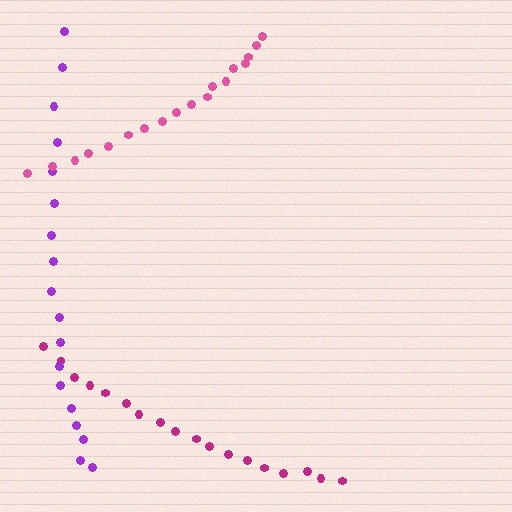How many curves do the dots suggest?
There are 3 distinct paths.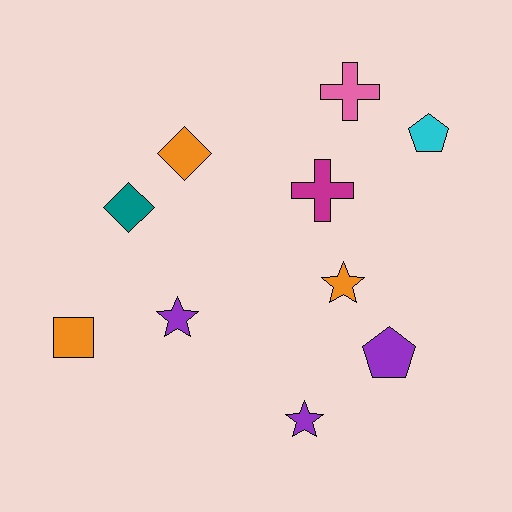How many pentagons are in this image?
There are 2 pentagons.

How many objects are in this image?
There are 10 objects.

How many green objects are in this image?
There are no green objects.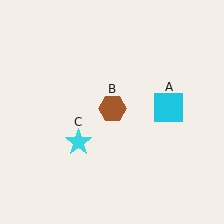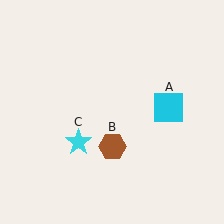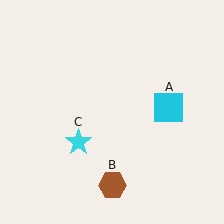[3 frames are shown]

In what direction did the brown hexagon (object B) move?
The brown hexagon (object B) moved down.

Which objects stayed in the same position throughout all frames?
Cyan square (object A) and cyan star (object C) remained stationary.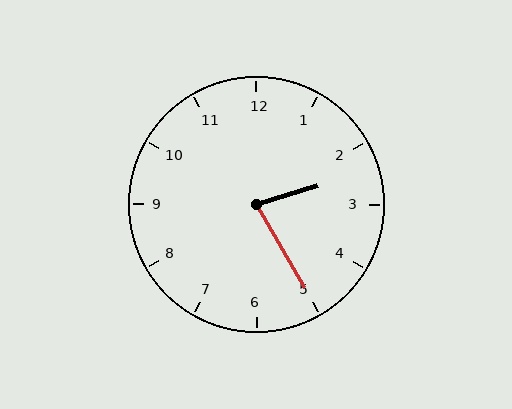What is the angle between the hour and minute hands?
Approximately 78 degrees.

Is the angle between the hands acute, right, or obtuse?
It is acute.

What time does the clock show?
2:25.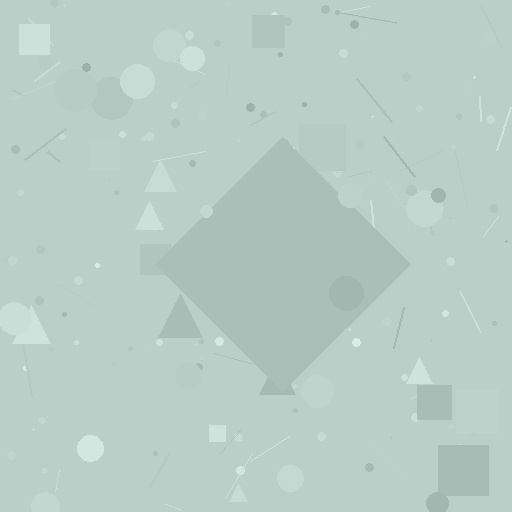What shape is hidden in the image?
A diamond is hidden in the image.